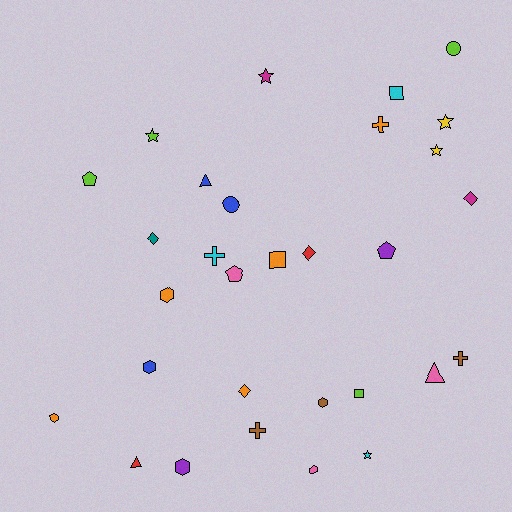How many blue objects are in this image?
There are 3 blue objects.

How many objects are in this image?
There are 30 objects.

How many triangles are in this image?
There are 3 triangles.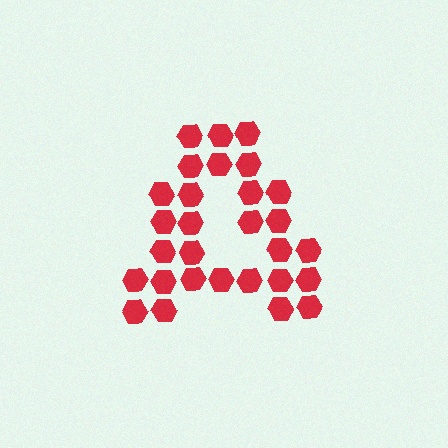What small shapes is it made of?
It is made of small hexagons.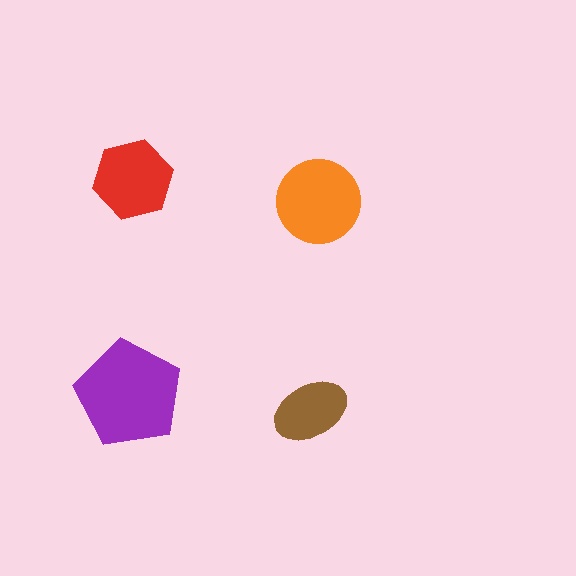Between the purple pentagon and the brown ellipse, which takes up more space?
The purple pentagon.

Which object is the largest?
The purple pentagon.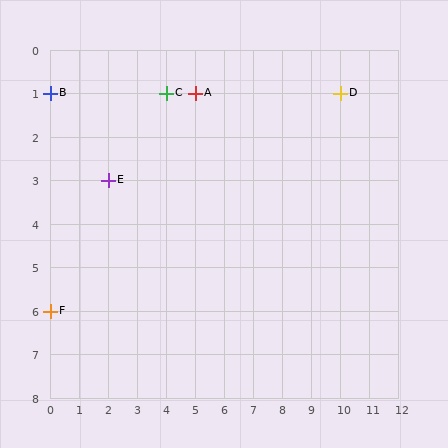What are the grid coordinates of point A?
Point A is at grid coordinates (5, 1).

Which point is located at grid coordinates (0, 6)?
Point F is at (0, 6).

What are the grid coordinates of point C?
Point C is at grid coordinates (4, 1).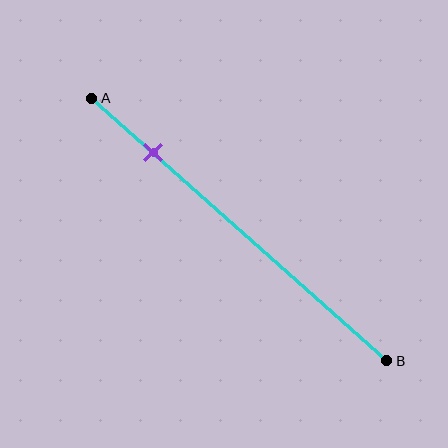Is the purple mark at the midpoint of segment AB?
No, the mark is at about 20% from A, not at the 50% midpoint.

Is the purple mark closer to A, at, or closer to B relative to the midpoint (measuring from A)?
The purple mark is closer to point A than the midpoint of segment AB.